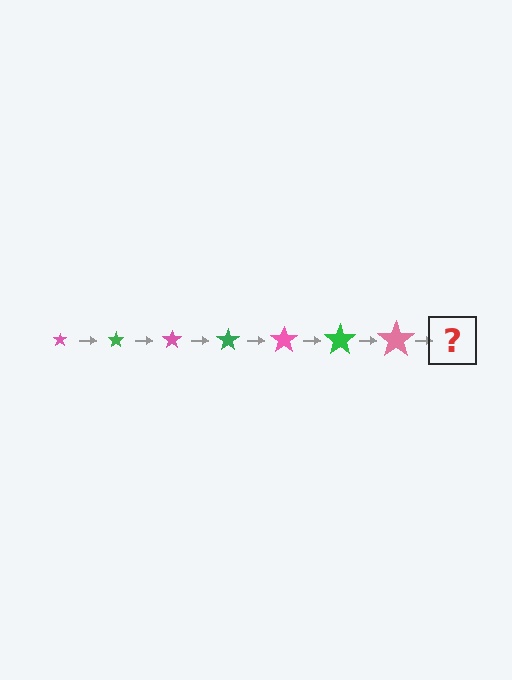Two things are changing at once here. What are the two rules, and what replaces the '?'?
The two rules are that the star grows larger each step and the color cycles through pink and green. The '?' should be a green star, larger than the previous one.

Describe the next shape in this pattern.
It should be a green star, larger than the previous one.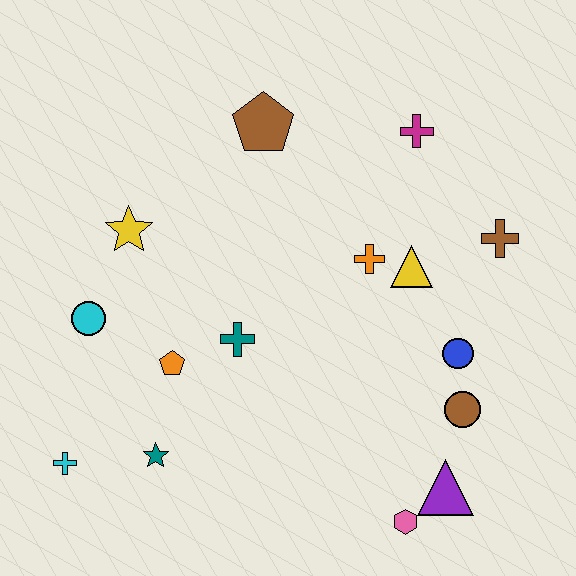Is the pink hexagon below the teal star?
Yes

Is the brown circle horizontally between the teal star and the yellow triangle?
No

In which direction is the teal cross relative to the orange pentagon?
The teal cross is to the right of the orange pentagon.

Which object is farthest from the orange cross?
The cyan cross is farthest from the orange cross.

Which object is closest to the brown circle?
The blue circle is closest to the brown circle.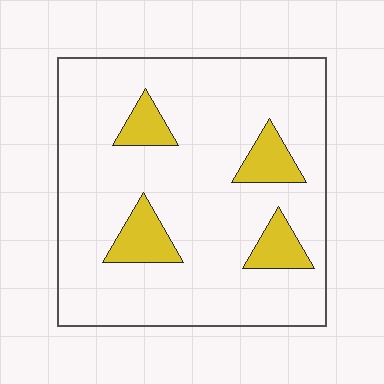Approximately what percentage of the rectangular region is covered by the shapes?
Approximately 15%.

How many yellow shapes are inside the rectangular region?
4.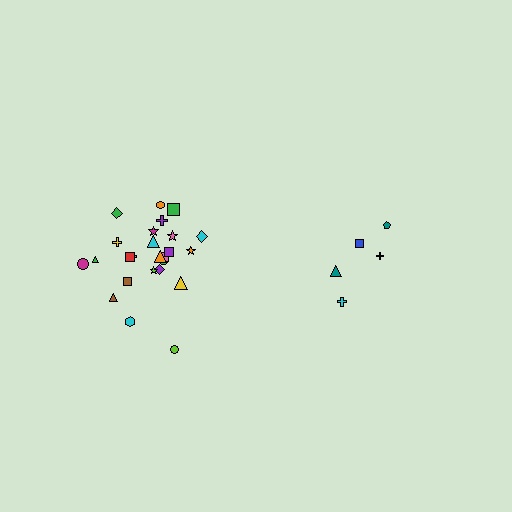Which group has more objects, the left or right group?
The left group.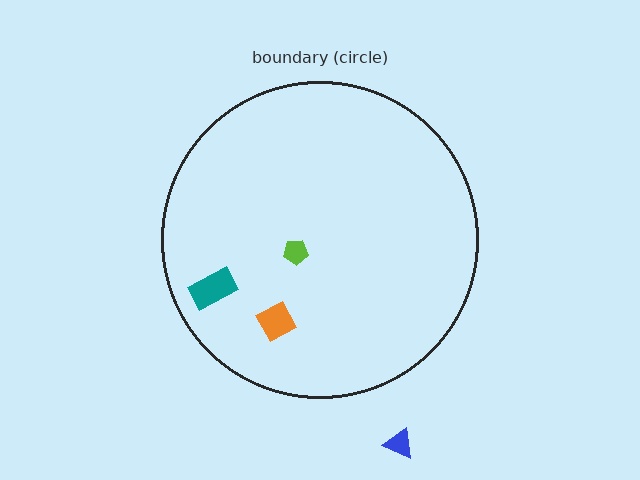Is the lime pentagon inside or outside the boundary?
Inside.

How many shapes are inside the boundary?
3 inside, 1 outside.